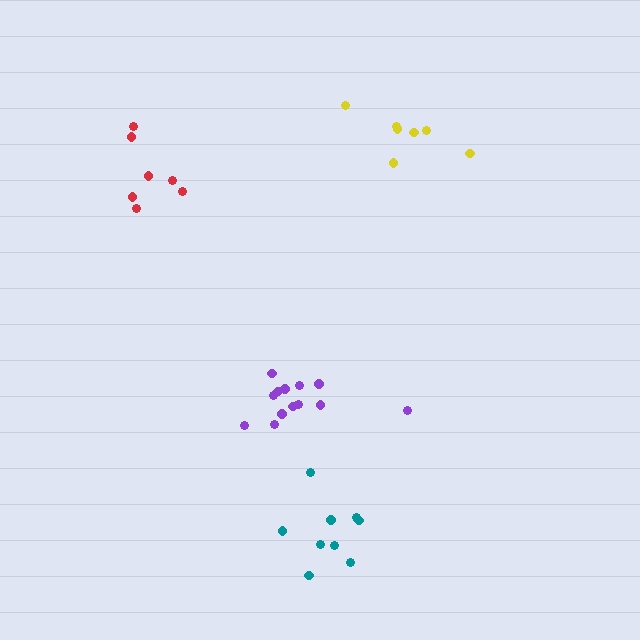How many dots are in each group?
Group 1: 7 dots, Group 2: 9 dots, Group 3: 7 dots, Group 4: 13 dots (36 total).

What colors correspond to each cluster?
The clusters are colored: red, teal, yellow, purple.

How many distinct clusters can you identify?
There are 4 distinct clusters.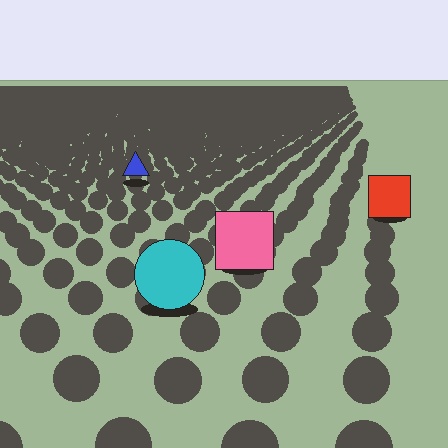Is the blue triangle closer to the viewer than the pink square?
No. The pink square is closer — you can tell from the texture gradient: the ground texture is coarser near it.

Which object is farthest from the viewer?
The blue triangle is farthest from the viewer. It appears smaller and the ground texture around it is denser.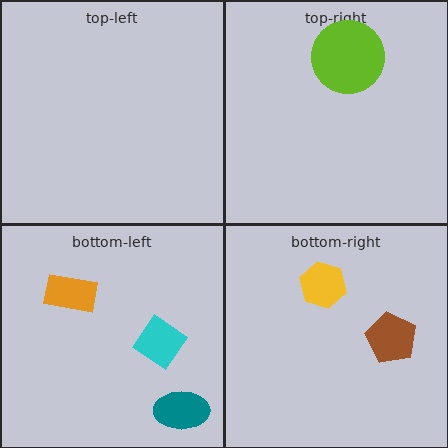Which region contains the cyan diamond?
The bottom-left region.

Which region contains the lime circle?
The top-right region.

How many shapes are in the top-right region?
1.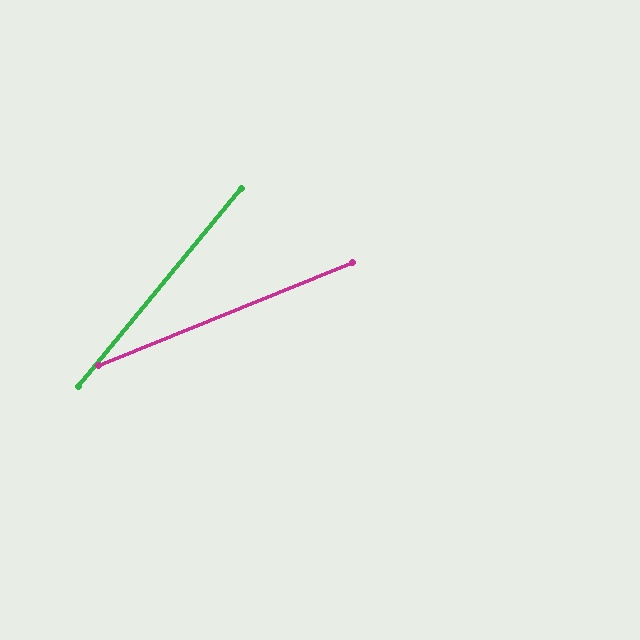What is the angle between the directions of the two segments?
Approximately 28 degrees.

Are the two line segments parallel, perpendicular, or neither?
Neither parallel nor perpendicular — they differ by about 28°.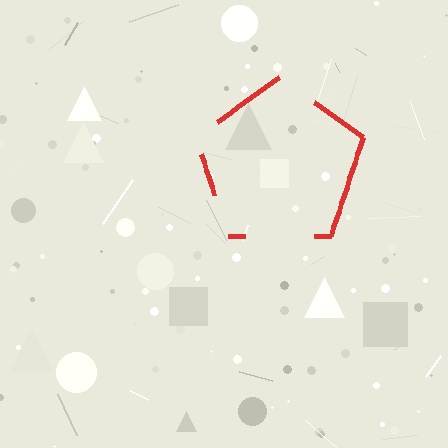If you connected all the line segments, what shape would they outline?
They would outline a pentagon.